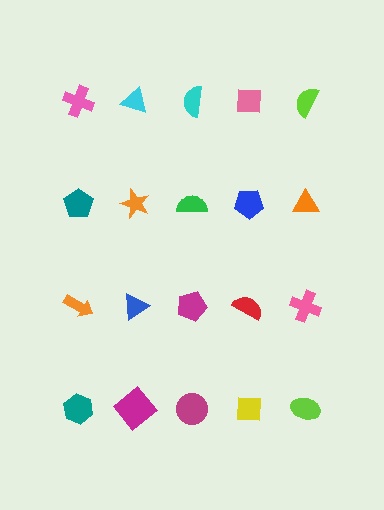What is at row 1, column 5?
A lime semicircle.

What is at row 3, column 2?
A blue triangle.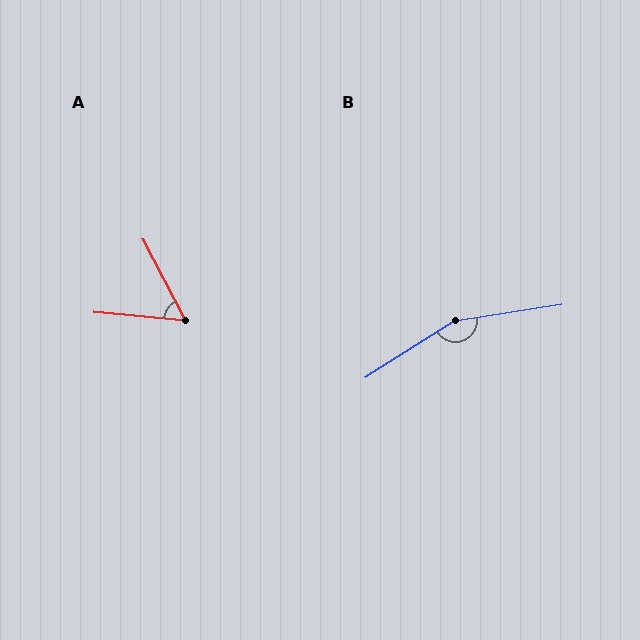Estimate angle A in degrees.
Approximately 57 degrees.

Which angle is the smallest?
A, at approximately 57 degrees.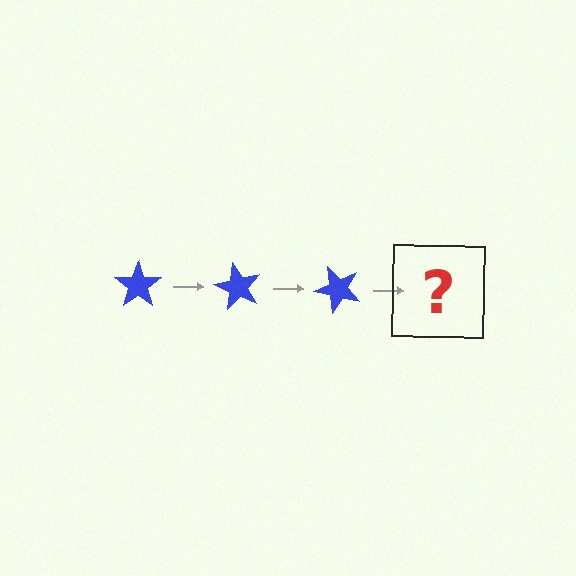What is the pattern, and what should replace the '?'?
The pattern is that the star rotates 60 degrees each step. The '?' should be a blue star rotated 180 degrees.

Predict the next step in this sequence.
The next step is a blue star rotated 180 degrees.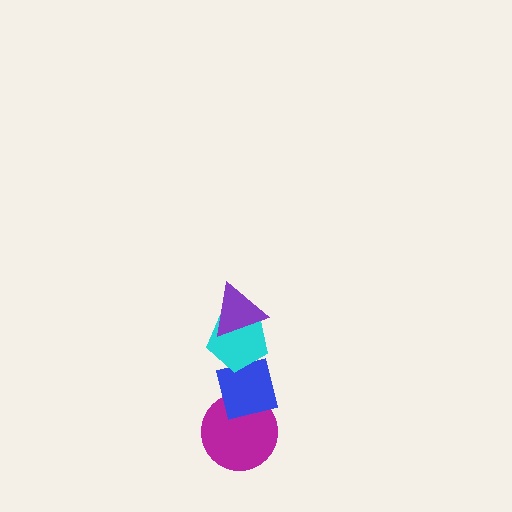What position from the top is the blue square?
The blue square is 3rd from the top.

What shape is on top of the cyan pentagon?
The purple triangle is on top of the cyan pentagon.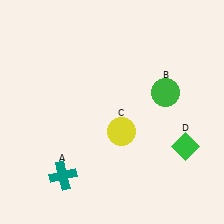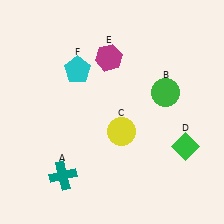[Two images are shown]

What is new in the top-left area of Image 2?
A cyan pentagon (F) was added in the top-left area of Image 2.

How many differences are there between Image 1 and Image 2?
There are 2 differences between the two images.